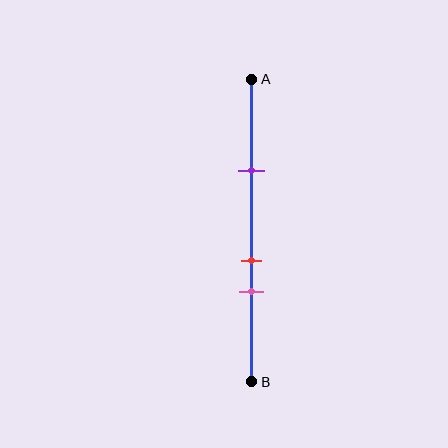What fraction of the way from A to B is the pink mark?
The pink mark is approximately 70% (0.7) of the way from A to B.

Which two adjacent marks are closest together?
The red and pink marks are the closest adjacent pair.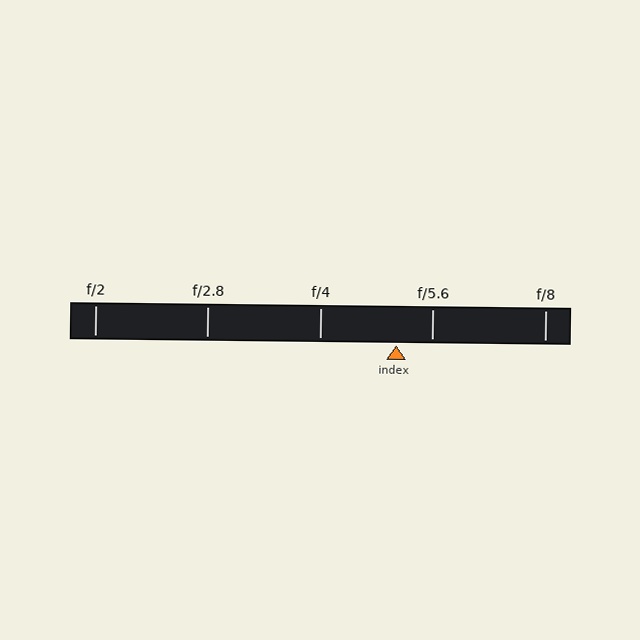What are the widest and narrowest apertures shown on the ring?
The widest aperture shown is f/2 and the narrowest is f/8.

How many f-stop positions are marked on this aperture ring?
There are 5 f-stop positions marked.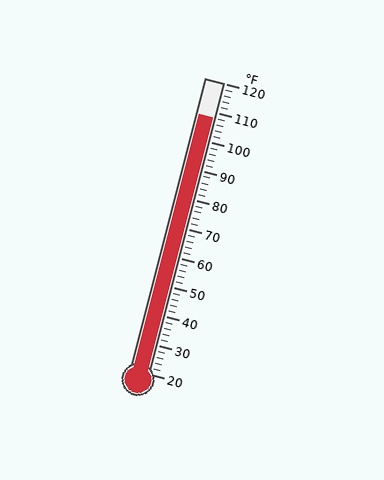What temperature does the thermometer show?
The thermometer shows approximately 108°F.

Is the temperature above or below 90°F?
The temperature is above 90°F.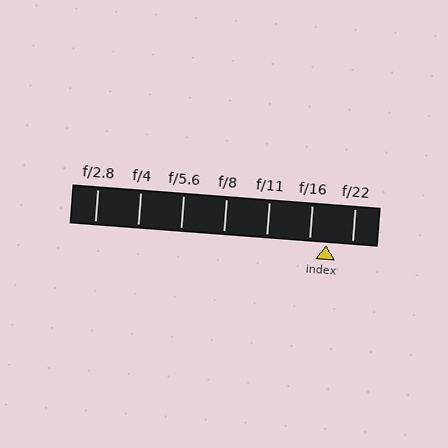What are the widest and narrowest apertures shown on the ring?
The widest aperture shown is f/2.8 and the narrowest is f/22.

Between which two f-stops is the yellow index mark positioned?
The index mark is between f/16 and f/22.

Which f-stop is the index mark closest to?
The index mark is closest to f/16.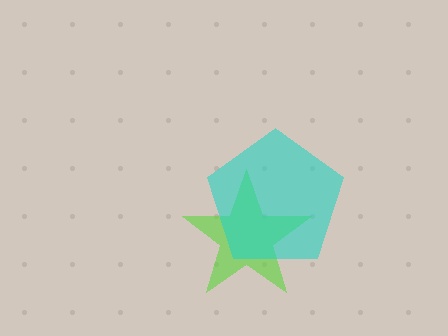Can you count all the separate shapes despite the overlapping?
Yes, there are 2 separate shapes.